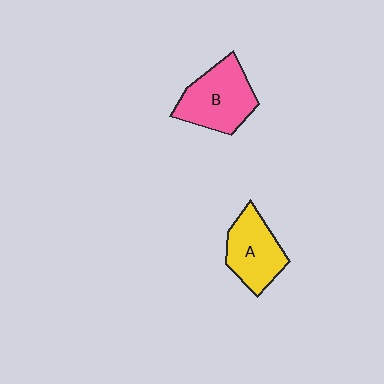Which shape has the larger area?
Shape B (pink).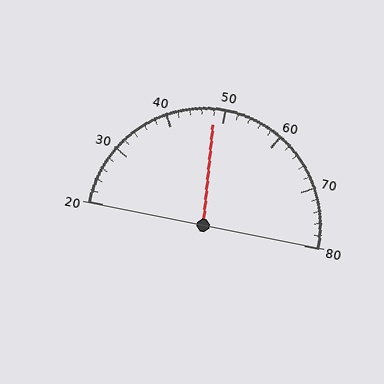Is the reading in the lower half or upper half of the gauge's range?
The reading is in the lower half of the range (20 to 80).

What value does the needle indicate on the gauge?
The needle indicates approximately 48.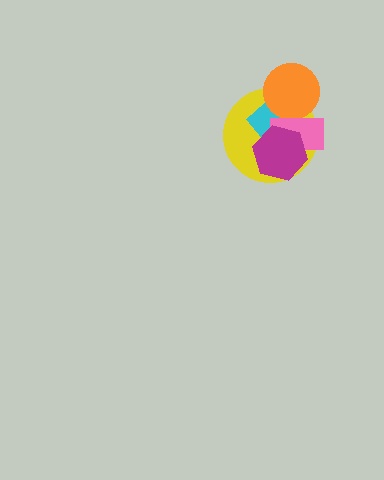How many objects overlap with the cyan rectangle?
4 objects overlap with the cyan rectangle.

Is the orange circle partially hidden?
Yes, it is partially covered by another shape.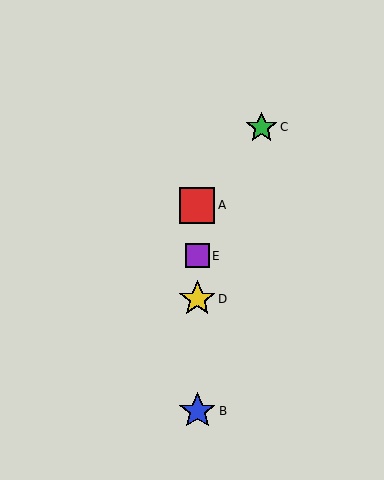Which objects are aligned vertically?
Objects A, B, D, E are aligned vertically.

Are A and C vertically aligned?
No, A is at x≈197 and C is at x≈261.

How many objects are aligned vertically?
4 objects (A, B, D, E) are aligned vertically.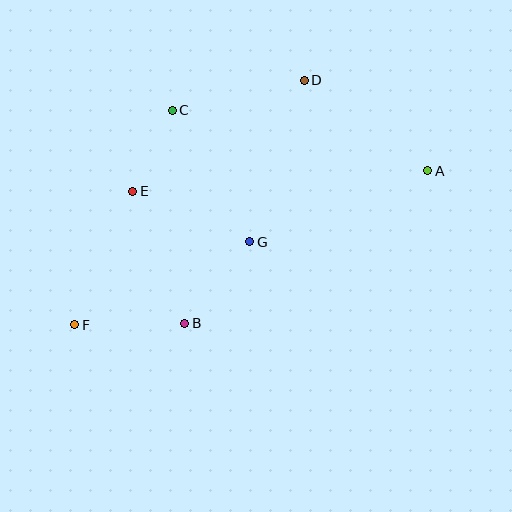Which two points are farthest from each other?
Points A and F are farthest from each other.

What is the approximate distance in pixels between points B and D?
The distance between B and D is approximately 271 pixels.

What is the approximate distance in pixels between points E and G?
The distance between E and G is approximately 127 pixels.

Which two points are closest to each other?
Points C and E are closest to each other.